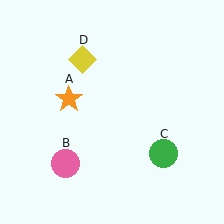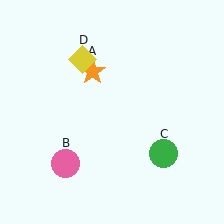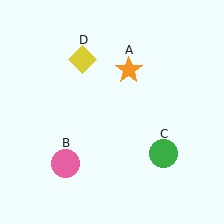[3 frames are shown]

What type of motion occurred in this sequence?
The orange star (object A) rotated clockwise around the center of the scene.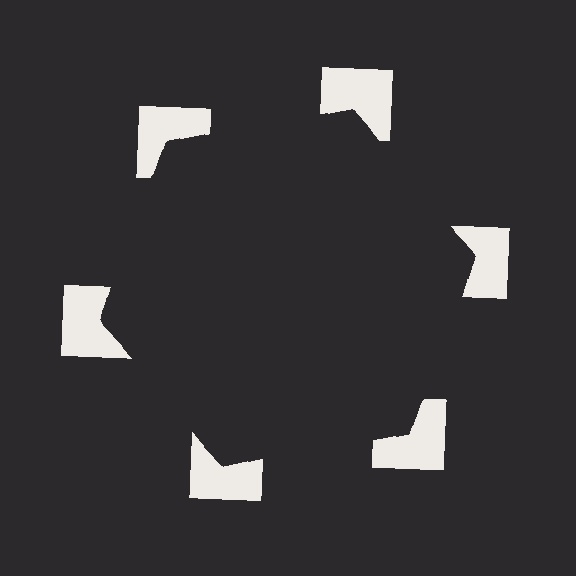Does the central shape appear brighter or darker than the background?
It typically appears slightly darker than the background, even though no actual brightness change is drawn.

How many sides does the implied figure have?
6 sides.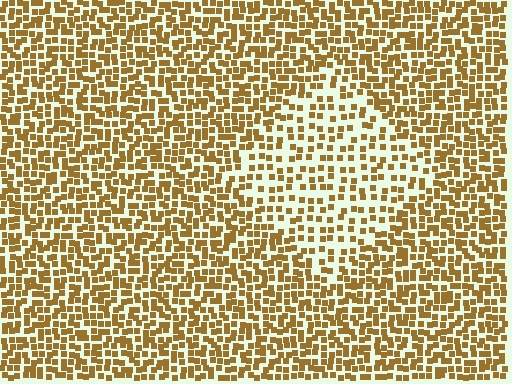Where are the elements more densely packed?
The elements are more densely packed outside the diamond boundary.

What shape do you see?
I see a diamond.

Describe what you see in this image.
The image contains small brown elements arranged at two different densities. A diamond-shaped region is visible where the elements are less densely packed than the surrounding area.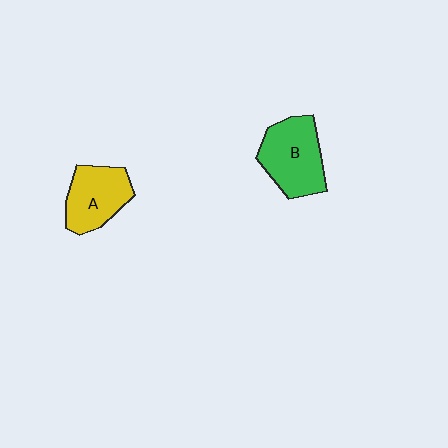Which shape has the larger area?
Shape B (green).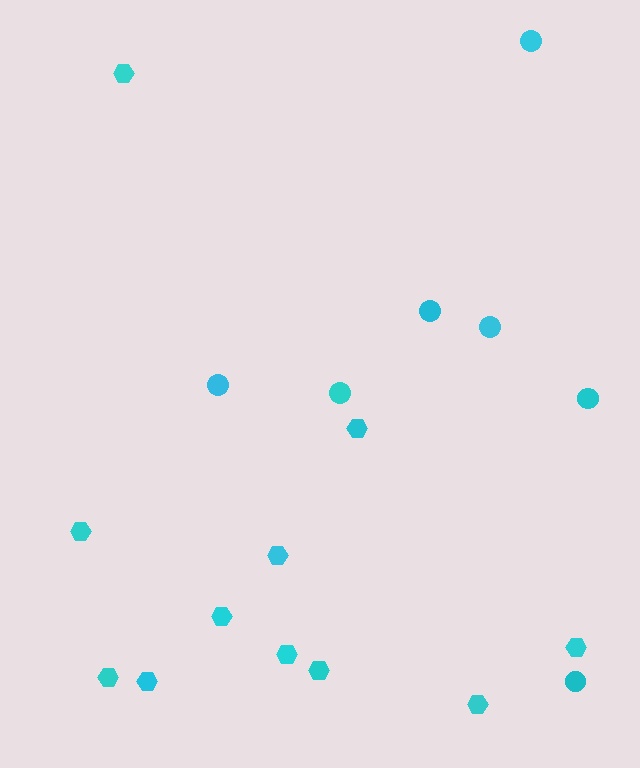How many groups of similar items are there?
There are 2 groups: one group of circles (7) and one group of hexagons (11).